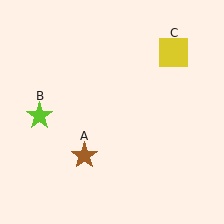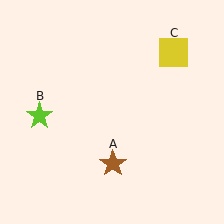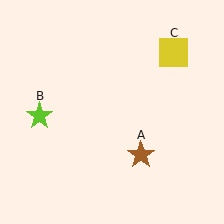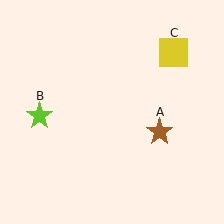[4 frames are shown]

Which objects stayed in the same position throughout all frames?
Lime star (object B) and yellow square (object C) remained stationary.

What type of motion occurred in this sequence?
The brown star (object A) rotated counterclockwise around the center of the scene.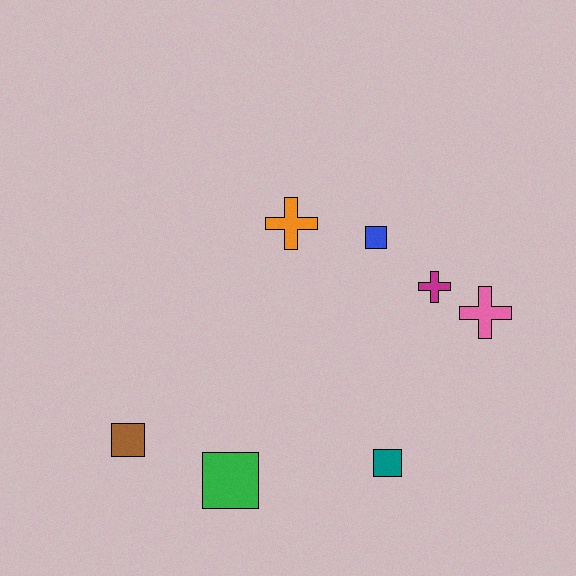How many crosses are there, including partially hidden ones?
There are 3 crosses.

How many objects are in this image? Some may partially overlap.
There are 7 objects.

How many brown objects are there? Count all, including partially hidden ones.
There is 1 brown object.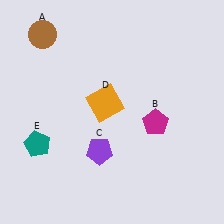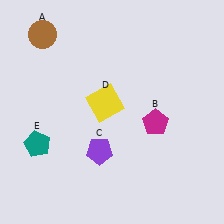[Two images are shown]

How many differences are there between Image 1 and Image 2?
There is 1 difference between the two images.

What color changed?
The square (D) changed from orange in Image 1 to yellow in Image 2.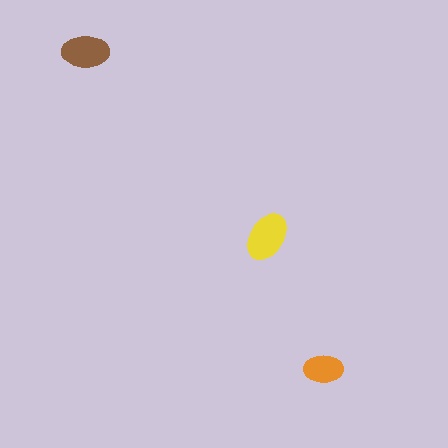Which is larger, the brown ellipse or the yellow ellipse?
The yellow one.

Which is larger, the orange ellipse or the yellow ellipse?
The yellow one.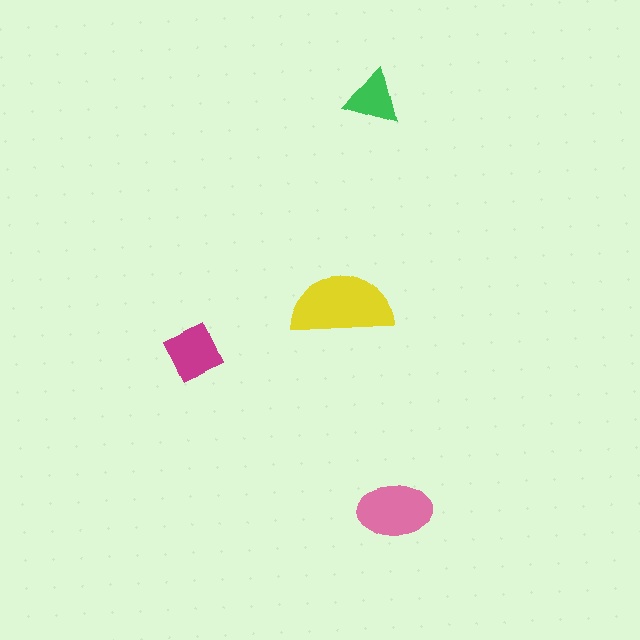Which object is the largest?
The yellow semicircle.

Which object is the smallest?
The green triangle.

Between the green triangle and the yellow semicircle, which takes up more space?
The yellow semicircle.